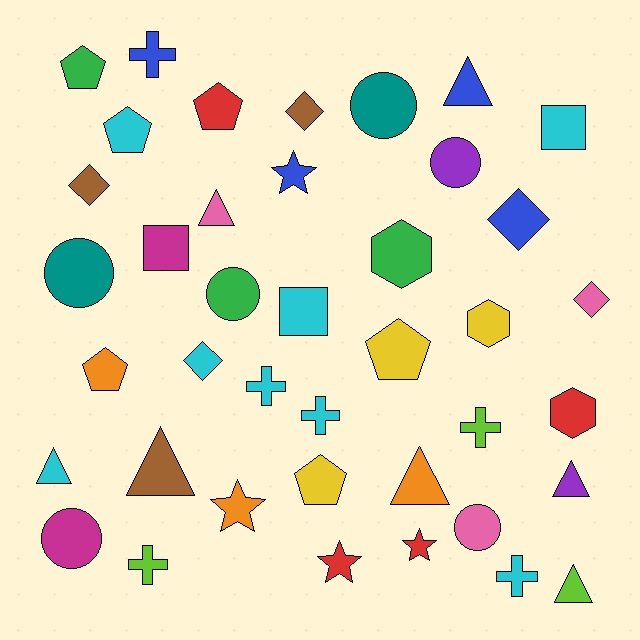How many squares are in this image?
There are 3 squares.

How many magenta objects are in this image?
There are 2 magenta objects.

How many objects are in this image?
There are 40 objects.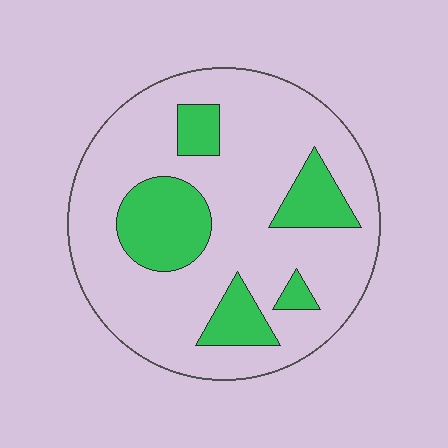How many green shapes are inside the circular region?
5.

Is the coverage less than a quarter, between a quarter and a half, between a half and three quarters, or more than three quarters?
Less than a quarter.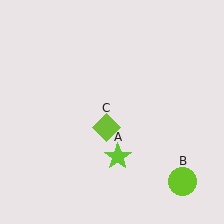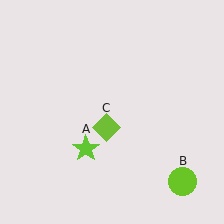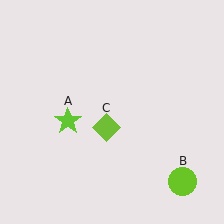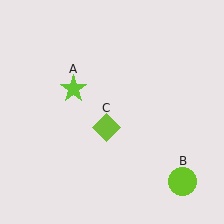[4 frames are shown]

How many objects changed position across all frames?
1 object changed position: lime star (object A).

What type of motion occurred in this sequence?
The lime star (object A) rotated clockwise around the center of the scene.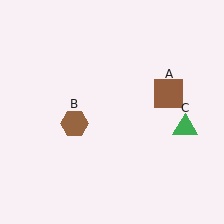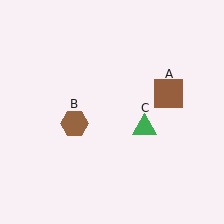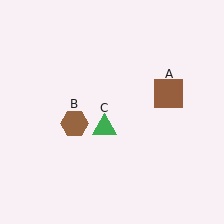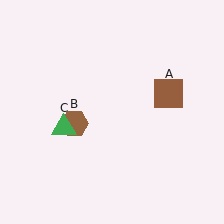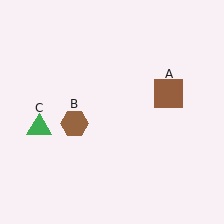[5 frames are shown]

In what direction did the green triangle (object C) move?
The green triangle (object C) moved left.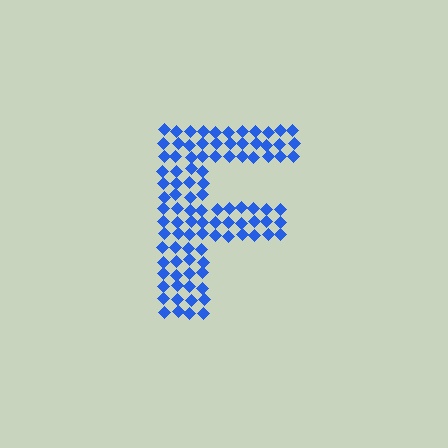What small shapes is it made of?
It is made of small diamonds.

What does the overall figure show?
The overall figure shows the letter F.